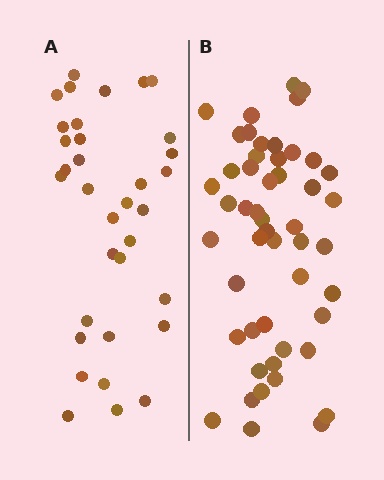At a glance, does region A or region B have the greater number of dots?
Region B (the right region) has more dots.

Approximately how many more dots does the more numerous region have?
Region B has approximately 15 more dots than region A.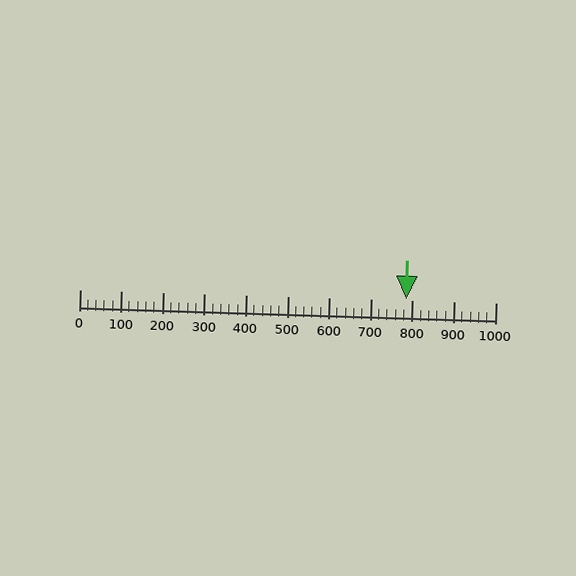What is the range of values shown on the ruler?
The ruler shows values from 0 to 1000.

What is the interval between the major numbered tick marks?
The major tick marks are spaced 100 units apart.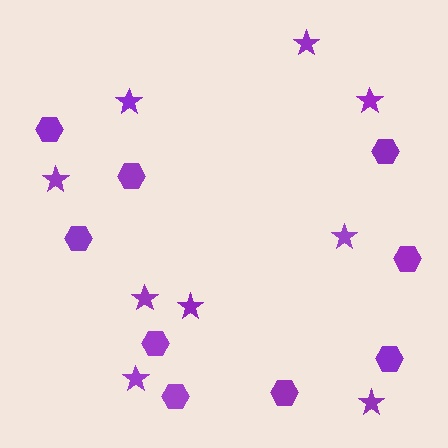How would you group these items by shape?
There are 2 groups: one group of stars (9) and one group of hexagons (9).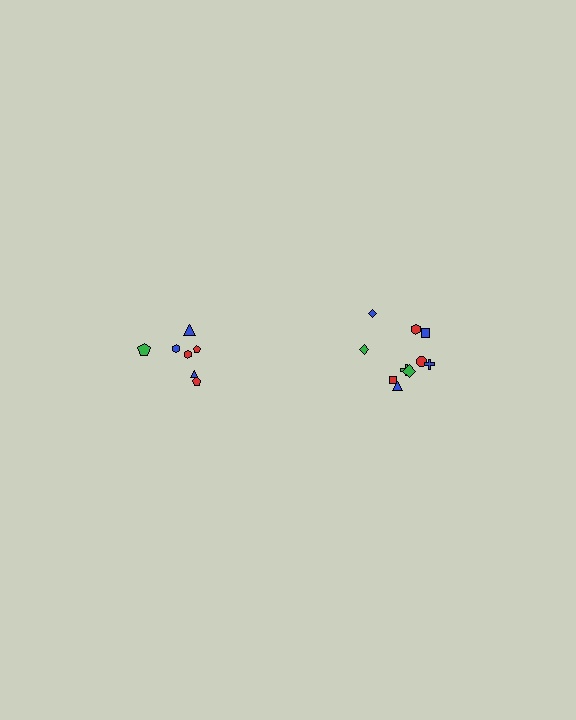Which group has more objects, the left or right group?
The right group.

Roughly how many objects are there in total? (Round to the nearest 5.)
Roughly 15 objects in total.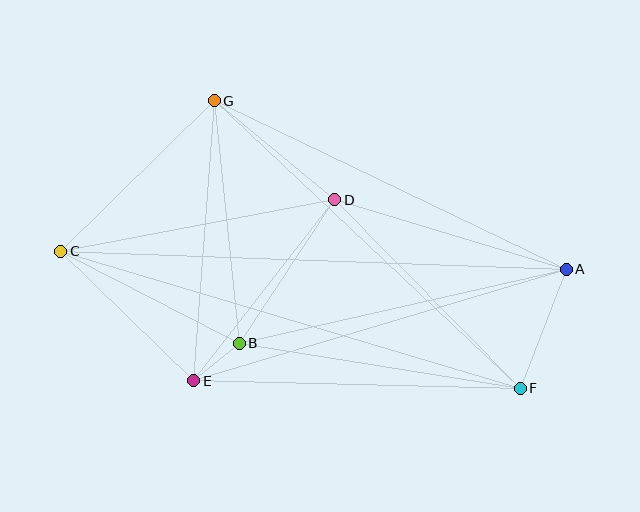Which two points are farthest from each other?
Points A and C are farthest from each other.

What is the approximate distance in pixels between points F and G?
The distance between F and G is approximately 420 pixels.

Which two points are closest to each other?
Points B and E are closest to each other.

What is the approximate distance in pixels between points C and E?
The distance between C and E is approximately 186 pixels.